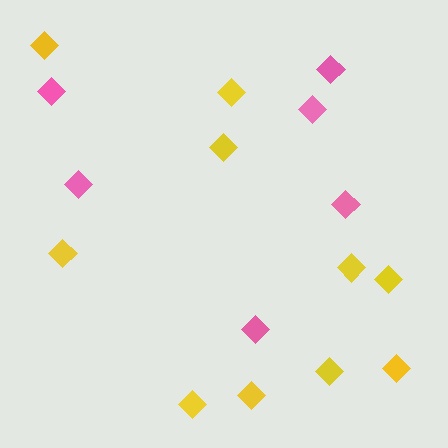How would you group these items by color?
There are 2 groups: one group of pink diamonds (6) and one group of yellow diamonds (10).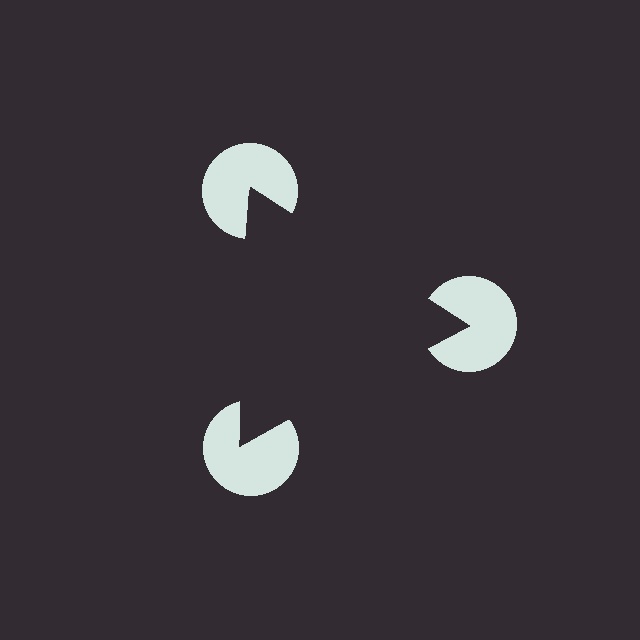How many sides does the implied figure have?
3 sides.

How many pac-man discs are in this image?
There are 3 — one at each vertex of the illusory triangle.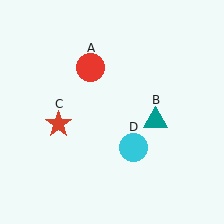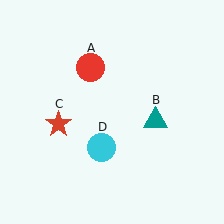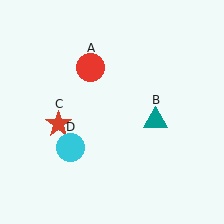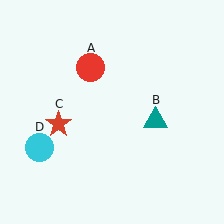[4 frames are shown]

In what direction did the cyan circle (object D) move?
The cyan circle (object D) moved left.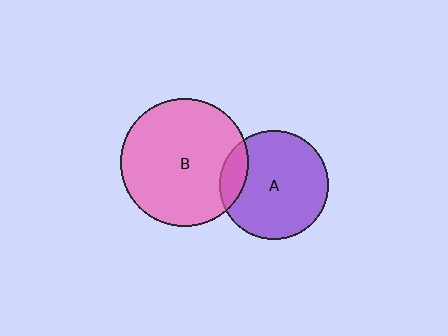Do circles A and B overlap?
Yes.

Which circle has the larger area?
Circle B (pink).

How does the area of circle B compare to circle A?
Approximately 1.4 times.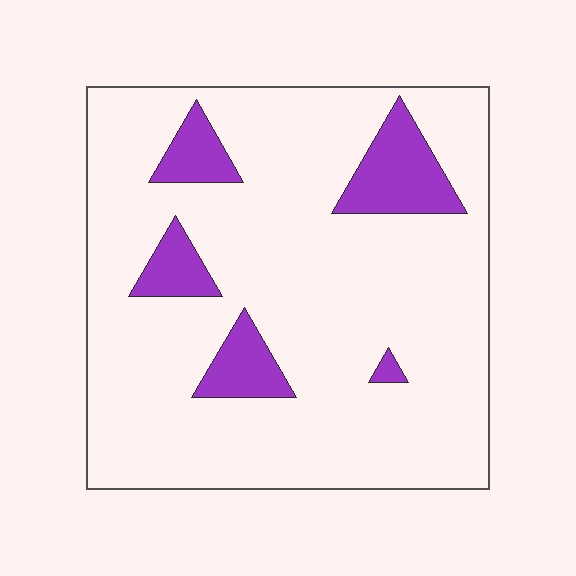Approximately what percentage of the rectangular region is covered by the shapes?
Approximately 15%.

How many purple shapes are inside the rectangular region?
5.